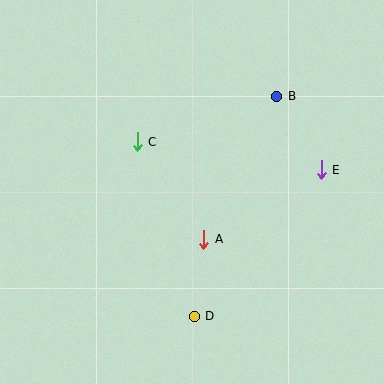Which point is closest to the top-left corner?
Point C is closest to the top-left corner.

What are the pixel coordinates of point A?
Point A is at (204, 239).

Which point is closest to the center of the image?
Point A at (204, 239) is closest to the center.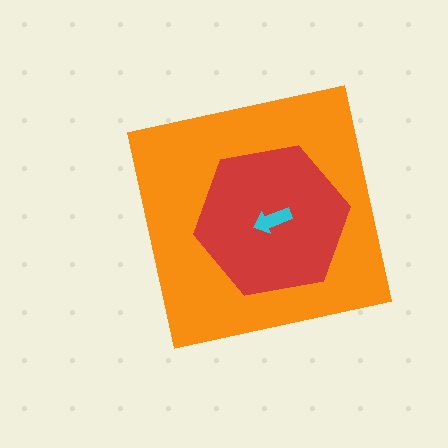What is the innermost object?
The cyan arrow.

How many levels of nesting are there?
3.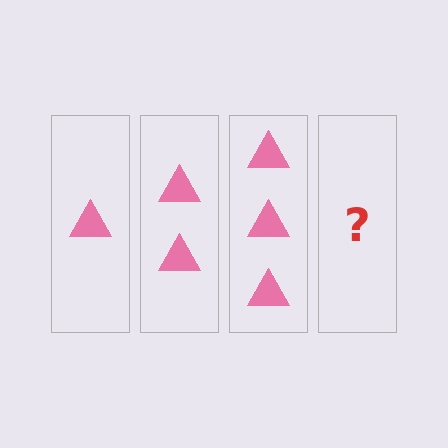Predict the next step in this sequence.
The next step is 4 triangles.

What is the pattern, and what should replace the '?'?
The pattern is that each step adds one more triangle. The '?' should be 4 triangles.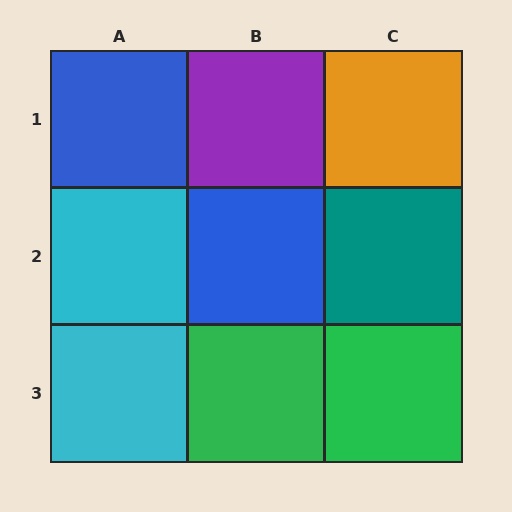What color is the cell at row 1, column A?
Blue.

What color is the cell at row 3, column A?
Cyan.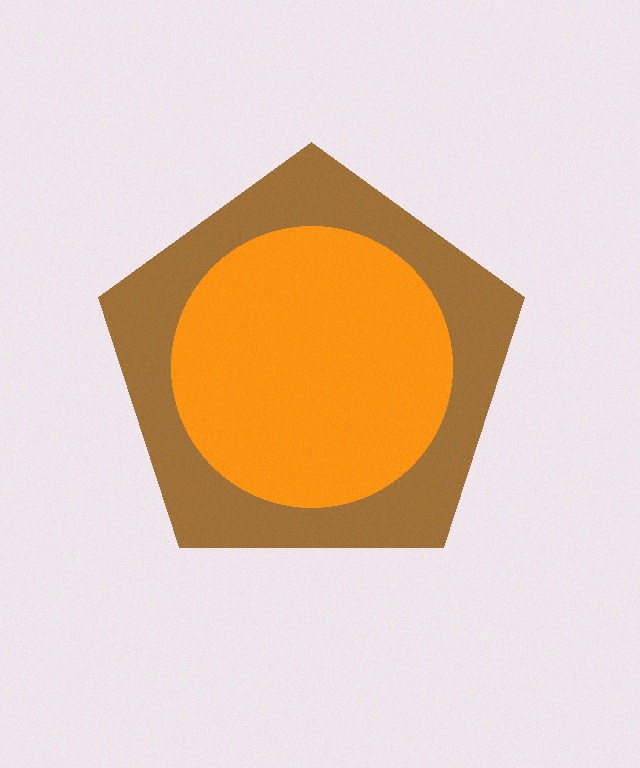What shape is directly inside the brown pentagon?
The orange circle.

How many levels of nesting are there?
2.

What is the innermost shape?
The orange circle.